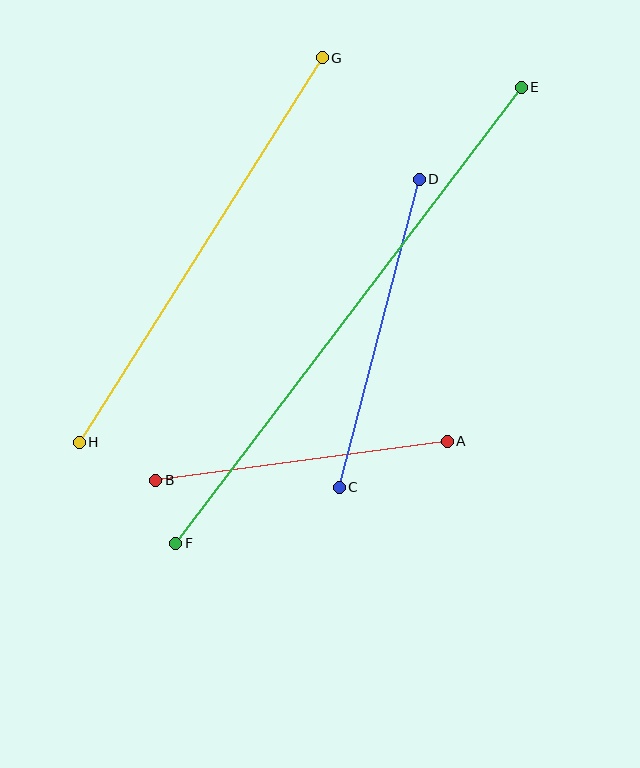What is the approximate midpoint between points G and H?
The midpoint is at approximately (201, 250) pixels.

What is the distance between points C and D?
The distance is approximately 318 pixels.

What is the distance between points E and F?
The distance is approximately 572 pixels.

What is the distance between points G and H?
The distance is approximately 455 pixels.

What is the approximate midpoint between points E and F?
The midpoint is at approximately (348, 315) pixels.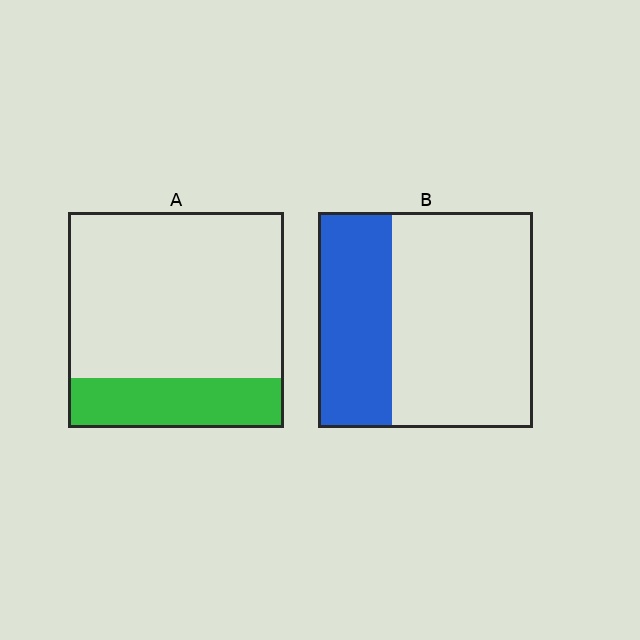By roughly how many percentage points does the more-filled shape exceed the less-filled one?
By roughly 10 percentage points (B over A).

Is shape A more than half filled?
No.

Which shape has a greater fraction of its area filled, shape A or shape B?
Shape B.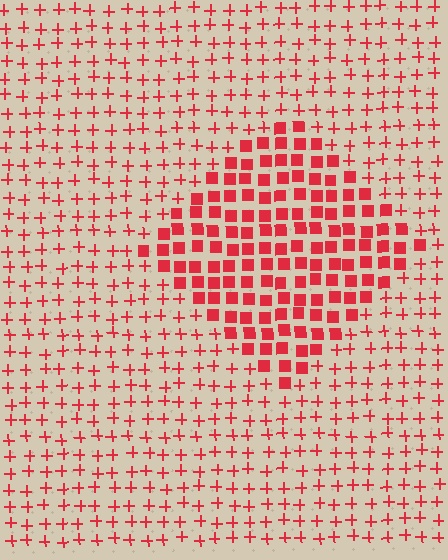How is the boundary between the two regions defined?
The boundary is defined by a change in element shape: squares inside vs. plus signs outside. All elements share the same color and spacing.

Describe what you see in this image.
The image is filled with small red elements arranged in a uniform grid. A diamond-shaped region contains squares, while the surrounding area contains plus signs. The boundary is defined purely by the change in element shape.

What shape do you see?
I see a diamond.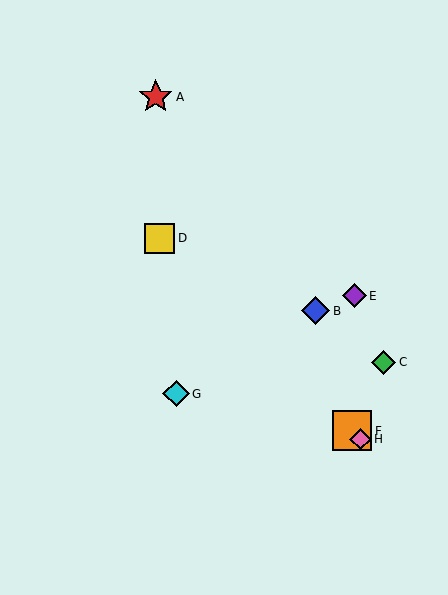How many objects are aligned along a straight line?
3 objects (D, F, H) are aligned along a straight line.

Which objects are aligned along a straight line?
Objects D, F, H are aligned along a straight line.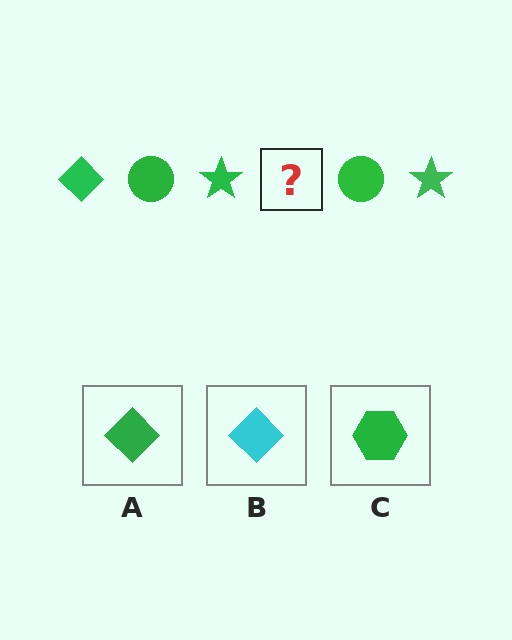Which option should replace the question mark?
Option A.